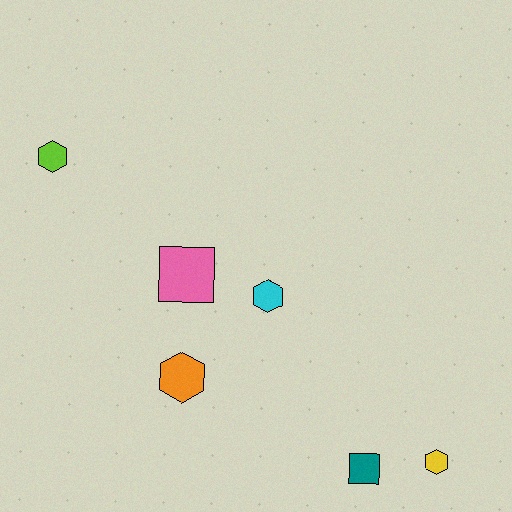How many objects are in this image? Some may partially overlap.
There are 6 objects.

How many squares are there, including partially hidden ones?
There are 2 squares.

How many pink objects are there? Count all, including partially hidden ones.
There is 1 pink object.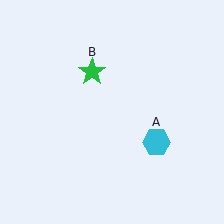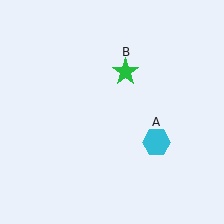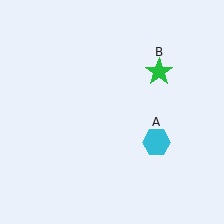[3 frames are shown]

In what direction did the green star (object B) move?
The green star (object B) moved right.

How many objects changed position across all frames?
1 object changed position: green star (object B).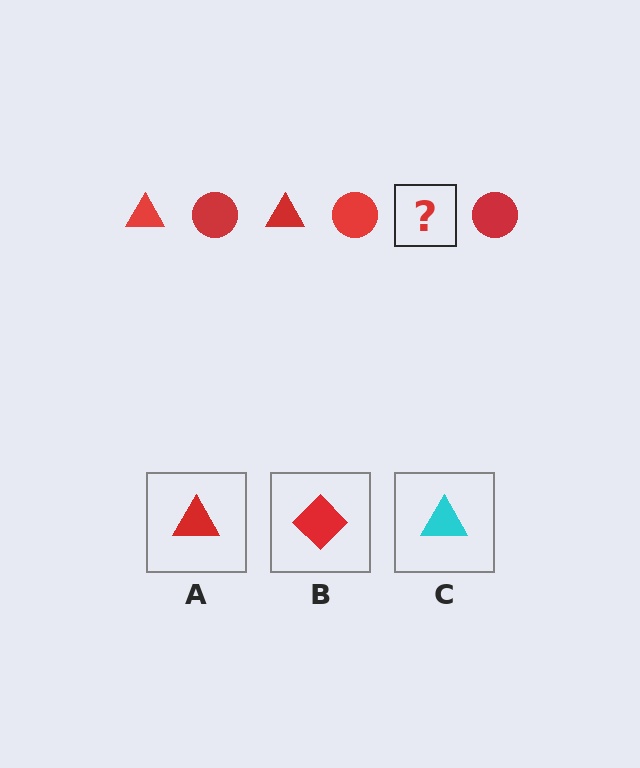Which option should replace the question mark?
Option A.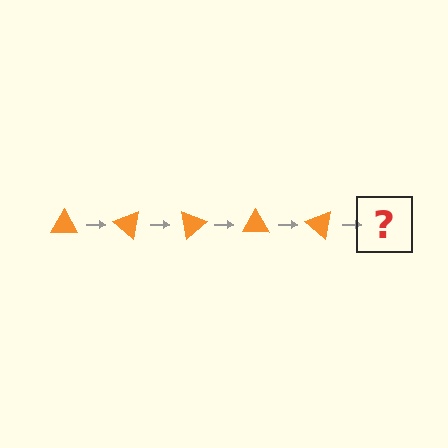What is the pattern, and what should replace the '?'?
The pattern is that the triangle rotates 40 degrees each step. The '?' should be an orange triangle rotated 200 degrees.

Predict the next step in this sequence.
The next step is an orange triangle rotated 200 degrees.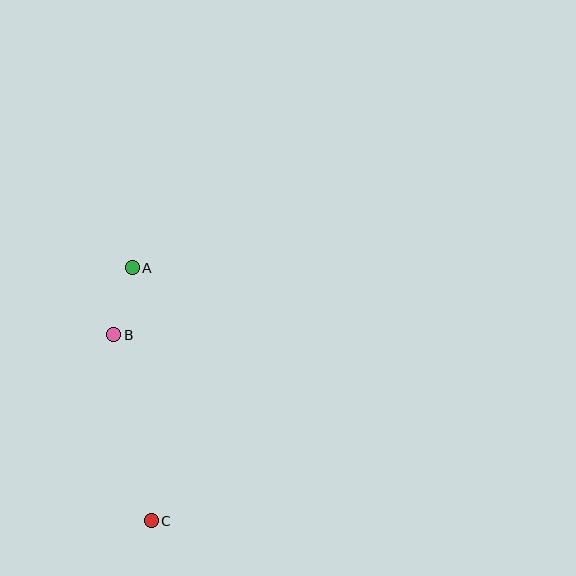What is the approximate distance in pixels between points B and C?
The distance between B and C is approximately 190 pixels.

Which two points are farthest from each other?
Points A and C are farthest from each other.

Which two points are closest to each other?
Points A and B are closest to each other.